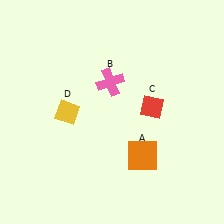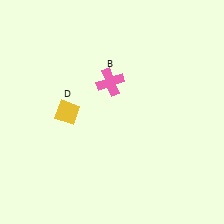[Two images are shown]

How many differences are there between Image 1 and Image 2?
There are 2 differences between the two images.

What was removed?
The red diamond (C), the orange square (A) were removed in Image 2.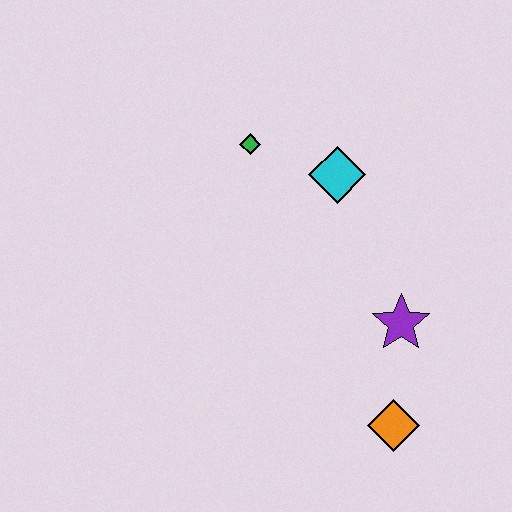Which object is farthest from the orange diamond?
The green diamond is farthest from the orange diamond.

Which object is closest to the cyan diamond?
The green diamond is closest to the cyan diamond.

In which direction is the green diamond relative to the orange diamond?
The green diamond is above the orange diamond.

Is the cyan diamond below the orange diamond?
No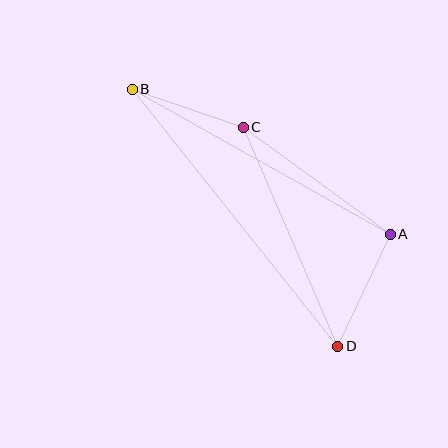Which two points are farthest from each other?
Points B and D are farthest from each other.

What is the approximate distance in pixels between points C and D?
The distance between C and D is approximately 239 pixels.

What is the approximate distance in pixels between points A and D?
The distance between A and D is approximately 124 pixels.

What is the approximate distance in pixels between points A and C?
The distance between A and C is approximately 182 pixels.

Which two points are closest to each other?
Points B and C are closest to each other.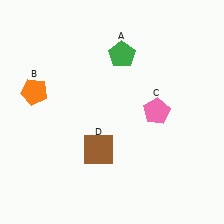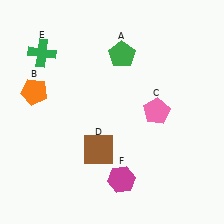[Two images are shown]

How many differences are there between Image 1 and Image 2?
There are 2 differences between the two images.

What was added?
A green cross (E), a magenta hexagon (F) were added in Image 2.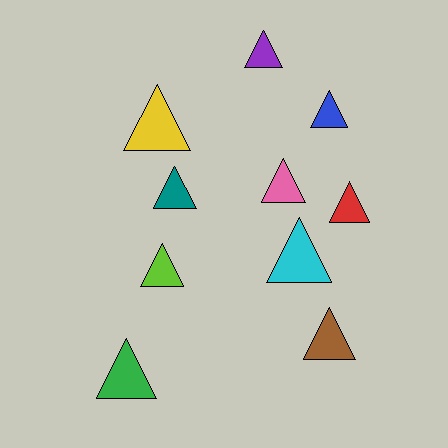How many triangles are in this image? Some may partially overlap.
There are 10 triangles.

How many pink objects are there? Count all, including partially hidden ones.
There is 1 pink object.